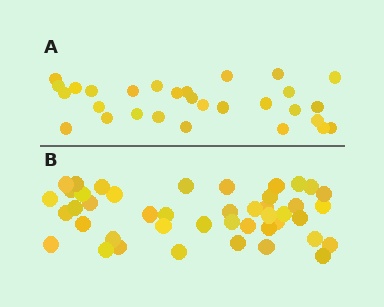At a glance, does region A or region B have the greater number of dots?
Region B (the bottom region) has more dots.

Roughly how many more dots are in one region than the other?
Region B has approximately 15 more dots than region A.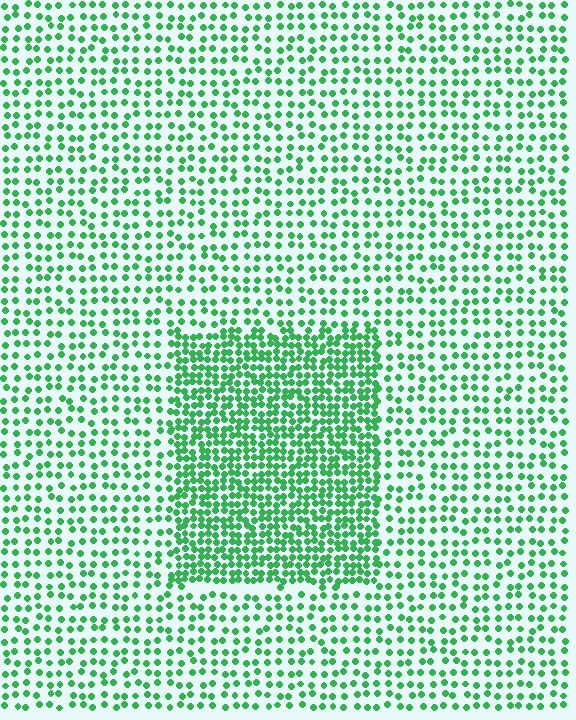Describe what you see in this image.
The image contains small green elements arranged at two different densities. A rectangle-shaped region is visible where the elements are more densely packed than the surrounding area.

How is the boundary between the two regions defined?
The boundary is defined by a change in element density (approximately 2.1x ratio). All elements are the same color, size, and shape.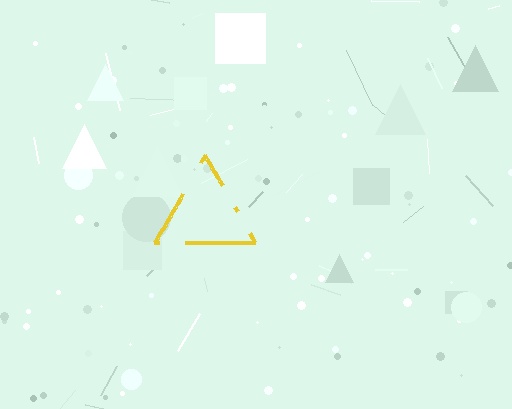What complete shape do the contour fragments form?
The contour fragments form a triangle.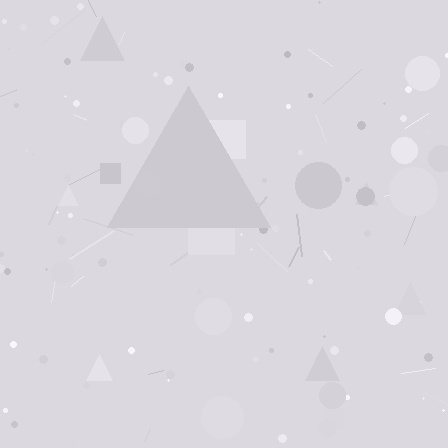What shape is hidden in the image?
A triangle is hidden in the image.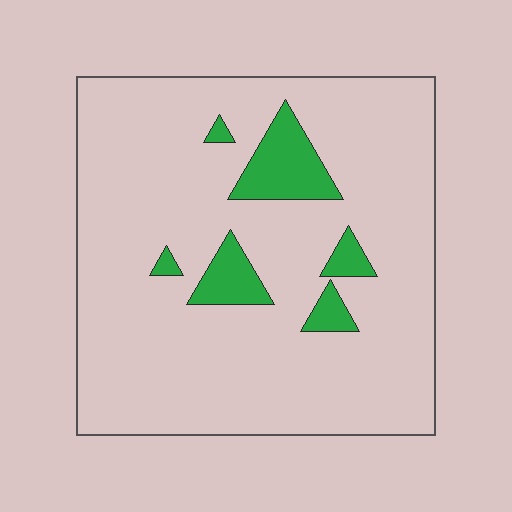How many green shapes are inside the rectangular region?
6.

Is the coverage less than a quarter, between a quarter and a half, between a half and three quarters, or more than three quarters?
Less than a quarter.